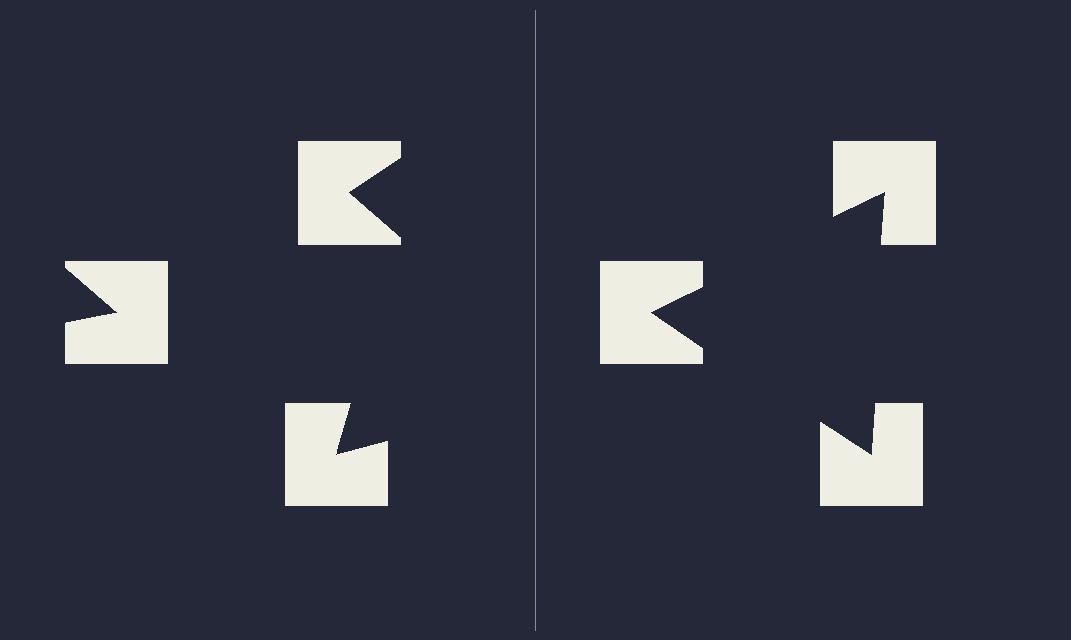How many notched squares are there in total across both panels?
6 — 3 on each side.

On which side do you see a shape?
An illusory triangle appears on the right side. On the left side the wedge cuts are rotated, so no coherent shape forms.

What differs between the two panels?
The notched squares are positioned identically on both sides; only the wedge orientations differ. On the right they align to a triangle; on the left they are misaligned.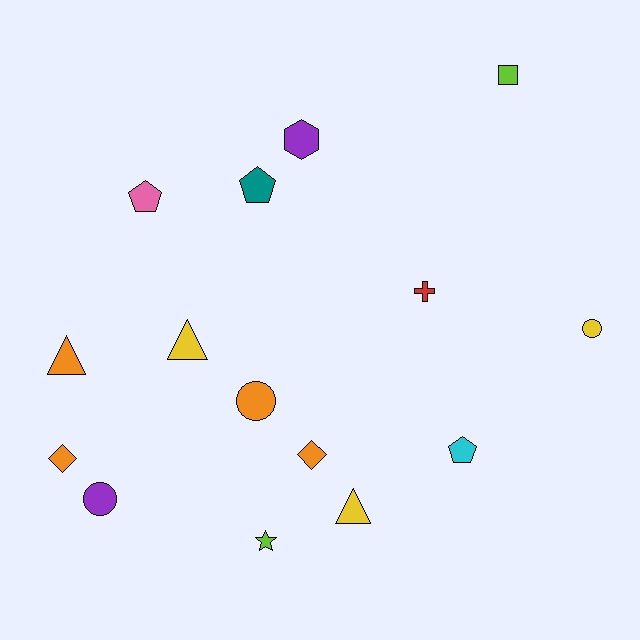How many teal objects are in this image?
There is 1 teal object.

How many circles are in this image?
There are 3 circles.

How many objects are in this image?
There are 15 objects.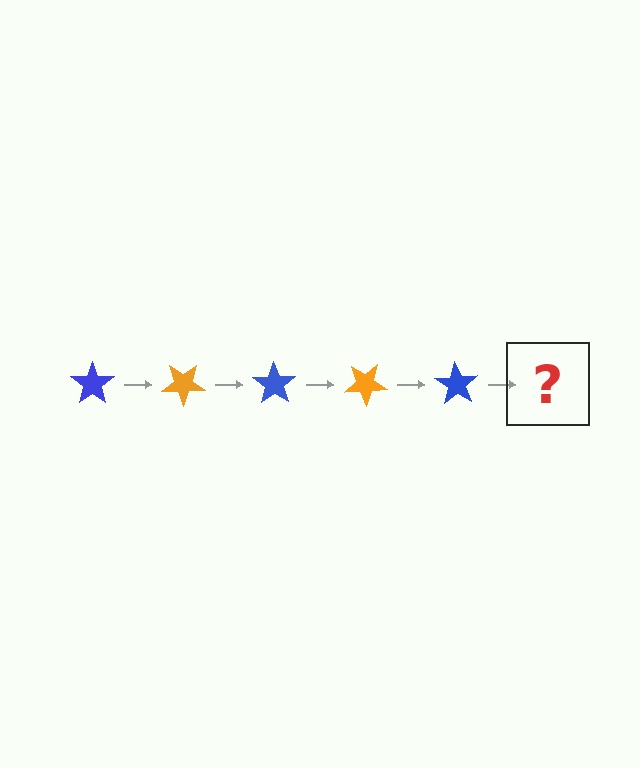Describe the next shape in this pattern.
It should be an orange star, rotated 175 degrees from the start.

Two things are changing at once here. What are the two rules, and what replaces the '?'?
The two rules are that it rotates 35 degrees each step and the color cycles through blue and orange. The '?' should be an orange star, rotated 175 degrees from the start.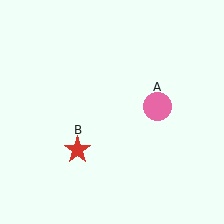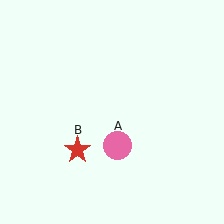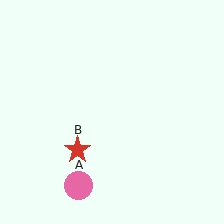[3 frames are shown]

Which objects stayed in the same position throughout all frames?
Red star (object B) remained stationary.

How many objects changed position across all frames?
1 object changed position: pink circle (object A).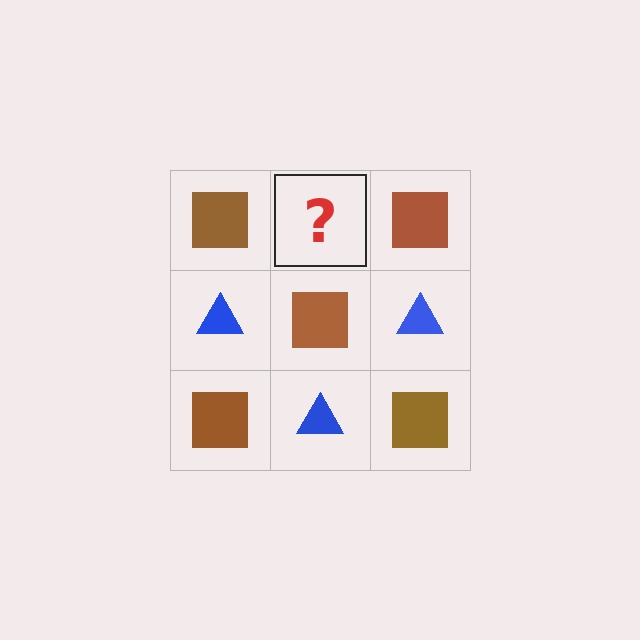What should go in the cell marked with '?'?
The missing cell should contain a blue triangle.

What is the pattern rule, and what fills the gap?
The rule is that it alternates brown square and blue triangle in a checkerboard pattern. The gap should be filled with a blue triangle.